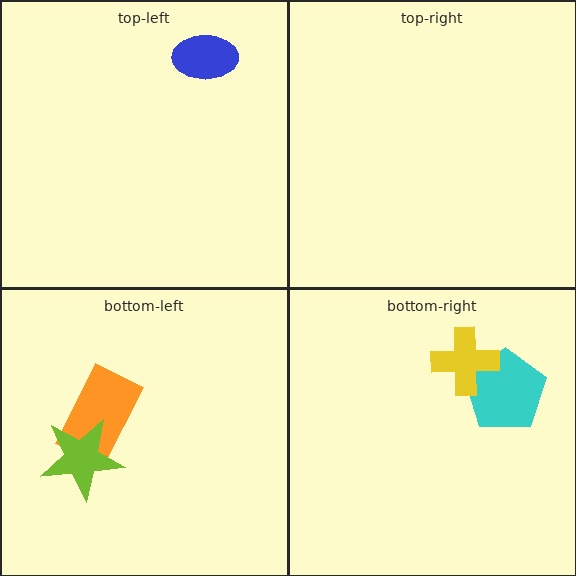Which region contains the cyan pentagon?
The bottom-right region.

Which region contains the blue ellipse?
The top-left region.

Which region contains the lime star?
The bottom-left region.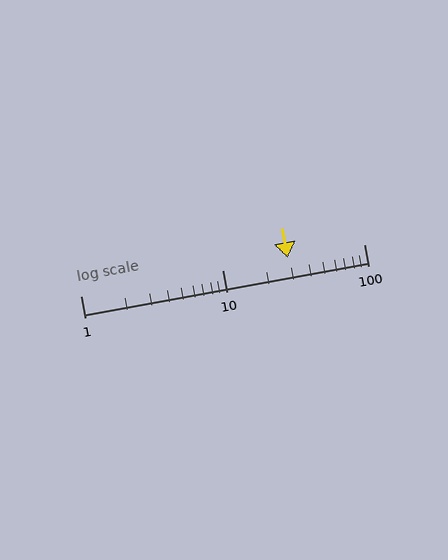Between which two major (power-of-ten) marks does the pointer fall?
The pointer is between 10 and 100.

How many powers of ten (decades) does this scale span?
The scale spans 2 decades, from 1 to 100.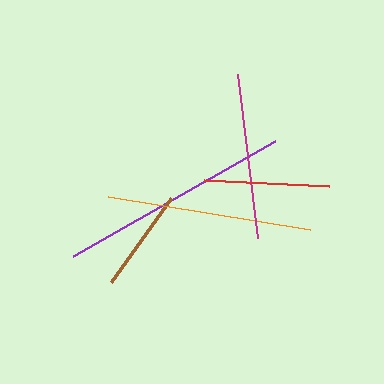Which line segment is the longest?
The purple line is the longest at approximately 233 pixels.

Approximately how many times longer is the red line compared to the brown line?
The red line is approximately 1.2 times the length of the brown line.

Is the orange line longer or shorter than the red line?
The orange line is longer than the red line.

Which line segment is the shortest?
The brown line is the shortest at approximately 104 pixels.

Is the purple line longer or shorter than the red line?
The purple line is longer than the red line.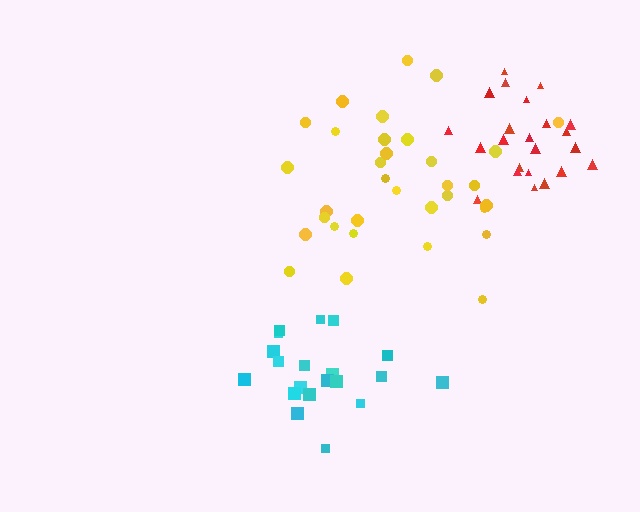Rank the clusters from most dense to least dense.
red, cyan, yellow.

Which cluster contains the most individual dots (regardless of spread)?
Yellow (33).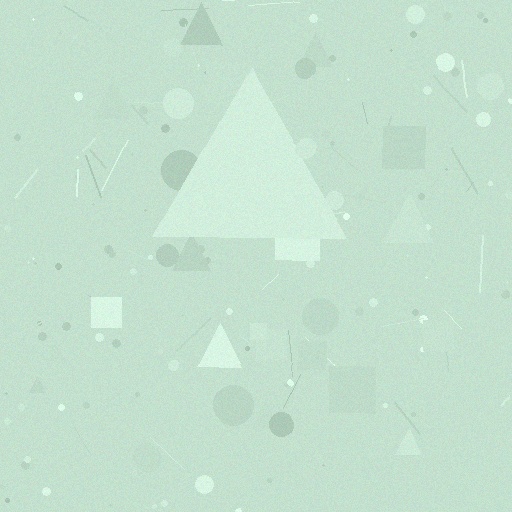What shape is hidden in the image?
A triangle is hidden in the image.